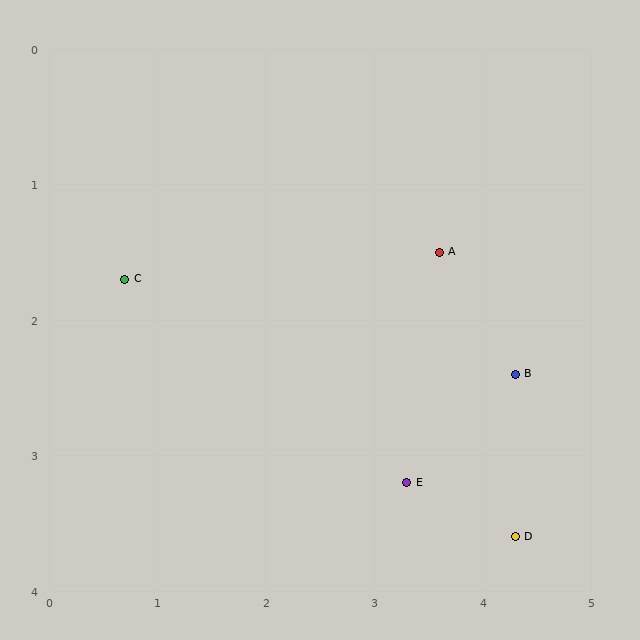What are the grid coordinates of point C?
Point C is at approximately (0.7, 1.7).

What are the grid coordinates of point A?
Point A is at approximately (3.6, 1.5).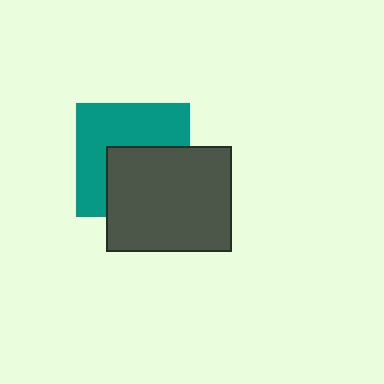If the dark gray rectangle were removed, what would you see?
You would see the complete teal square.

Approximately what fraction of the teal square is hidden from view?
Roughly 47% of the teal square is hidden behind the dark gray rectangle.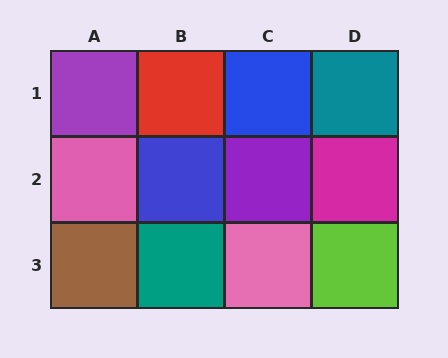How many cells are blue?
2 cells are blue.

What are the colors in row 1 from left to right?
Purple, red, blue, teal.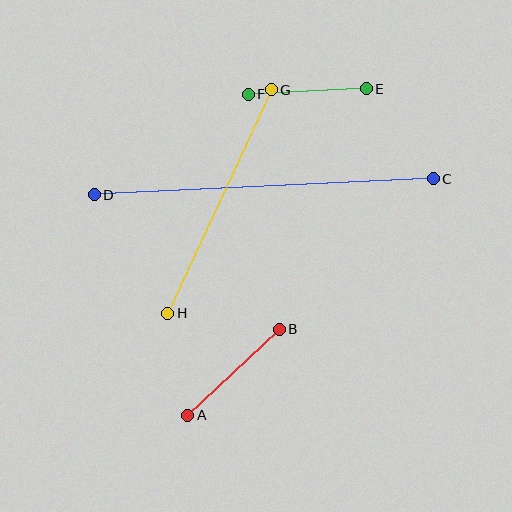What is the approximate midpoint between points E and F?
The midpoint is at approximately (307, 92) pixels.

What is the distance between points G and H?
The distance is approximately 246 pixels.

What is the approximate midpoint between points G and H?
The midpoint is at approximately (220, 201) pixels.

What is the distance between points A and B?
The distance is approximately 126 pixels.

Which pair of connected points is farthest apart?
Points C and D are farthest apart.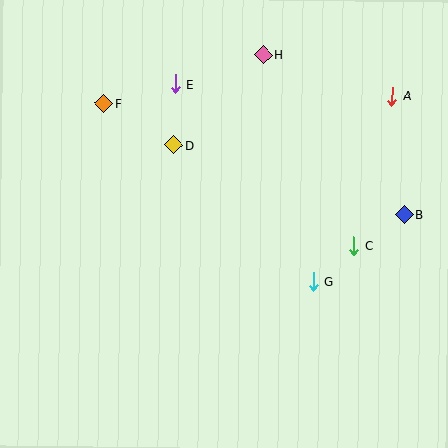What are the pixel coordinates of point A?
Point A is at (392, 96).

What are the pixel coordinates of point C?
Point C is at (353, 246).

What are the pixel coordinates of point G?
Point G is at (314, 282).